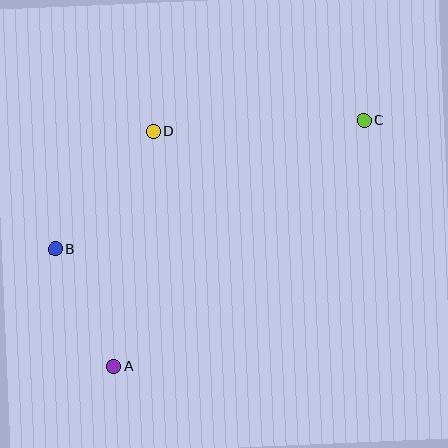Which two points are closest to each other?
Points A and B are closest to each other.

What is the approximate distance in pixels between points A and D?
The distance between A and D is approximately 238 pixels.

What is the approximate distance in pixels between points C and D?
The distance between C and D is approximately 211 pixels.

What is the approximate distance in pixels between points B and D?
The distance between B and D is approximately 153 pixels.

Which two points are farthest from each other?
Points A and C are farthest from each other.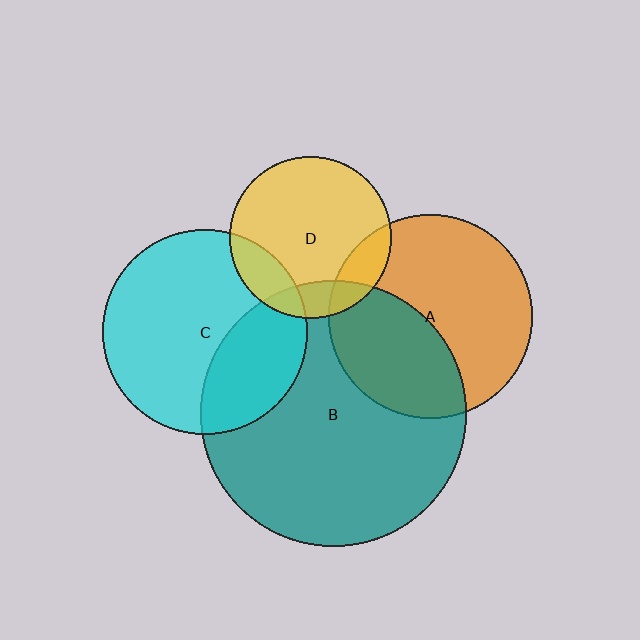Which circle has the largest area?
Circle B (teal).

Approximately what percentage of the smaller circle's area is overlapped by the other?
Approximately 15%.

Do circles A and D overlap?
Yes.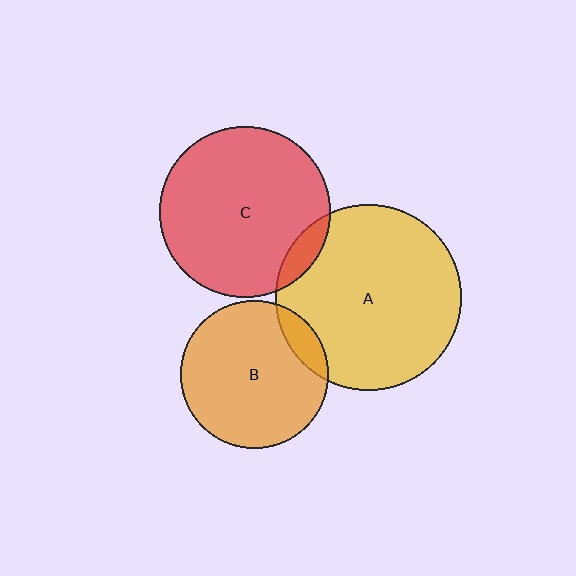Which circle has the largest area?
Circle A (yellow).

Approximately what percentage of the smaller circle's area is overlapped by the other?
Approximately 10%.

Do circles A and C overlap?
Yes.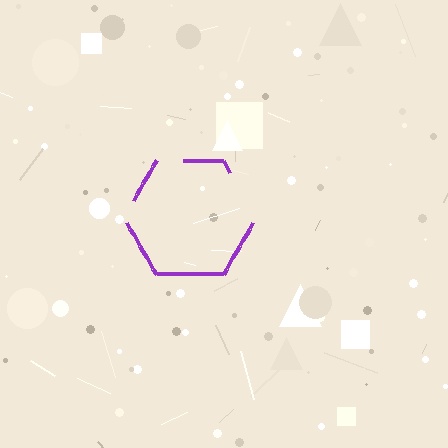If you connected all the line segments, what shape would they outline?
They would outline a hexagon.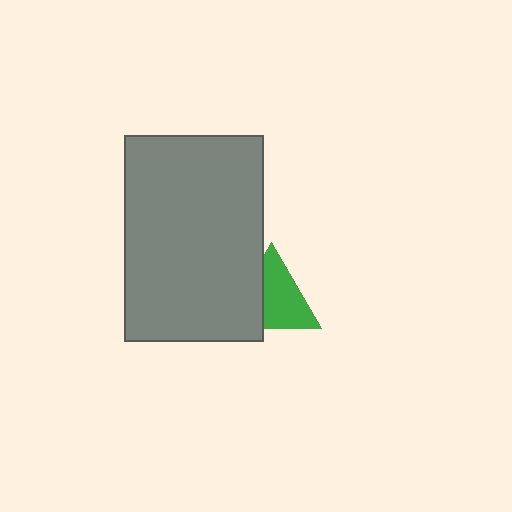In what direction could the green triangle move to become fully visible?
The green triangle could move right. That would shift it out from behind the gray rectangle entirely.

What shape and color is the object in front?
The object in front is a gray rectangle.